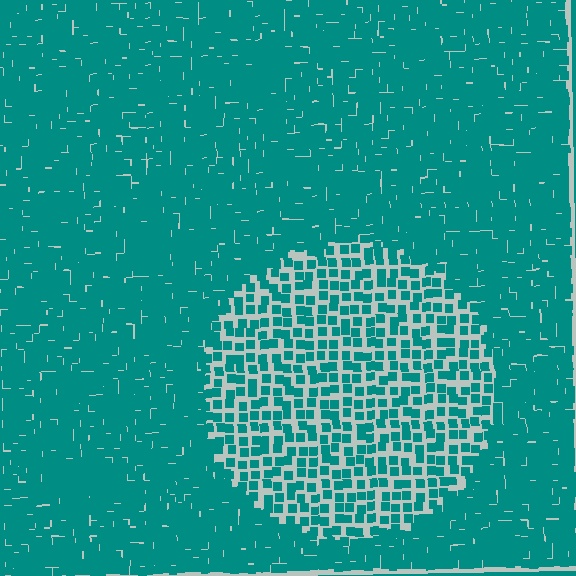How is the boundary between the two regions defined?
The boundary is defined by a change in element density (approximately 2.2x ratio). All elements are the same color, size, and shape.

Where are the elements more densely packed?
The elements are more densely packed outside the circle boundary.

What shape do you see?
I see a circle.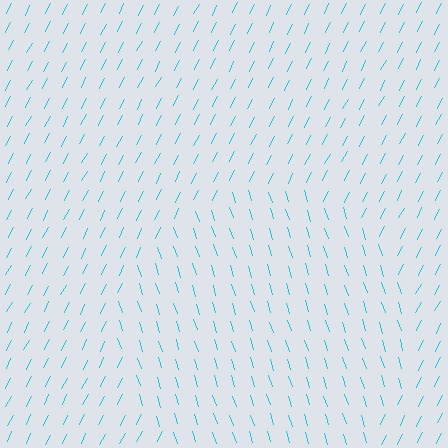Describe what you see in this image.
The image is filled with small cyan line segments. A circle region in the image has lines oriented differently from the surrounding lines, creating a visible texture boundary.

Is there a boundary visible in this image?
Yes, there is a texture boundary formed by a change in line orientation.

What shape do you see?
I see a circle.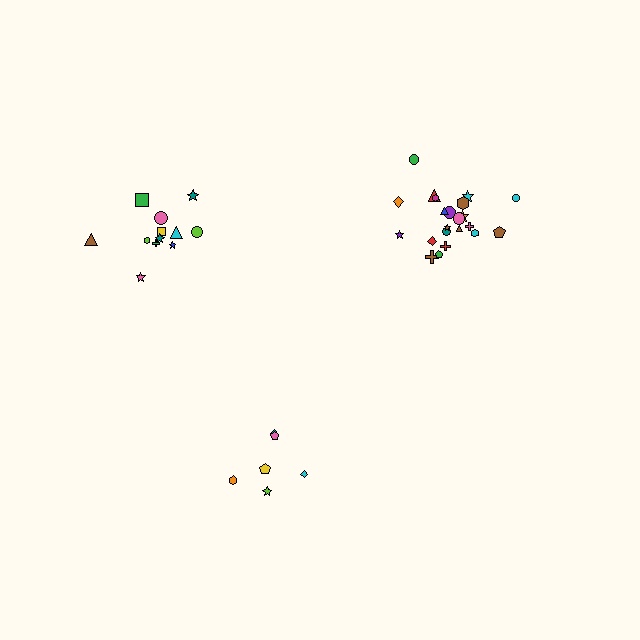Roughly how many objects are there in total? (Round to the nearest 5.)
Roughly 40 objects in total.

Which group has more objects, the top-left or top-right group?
The top-right group.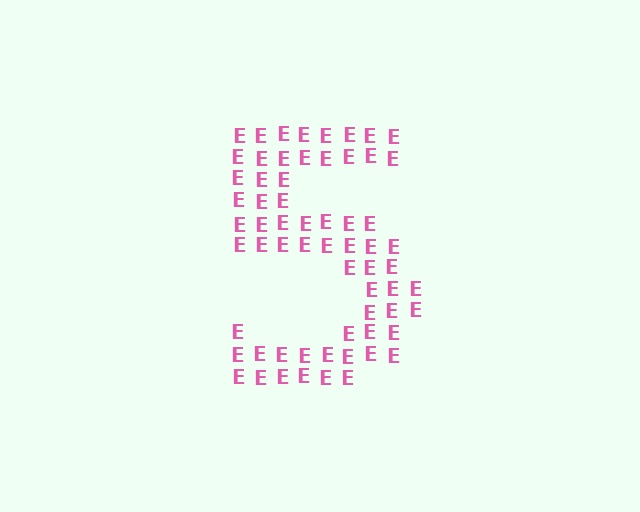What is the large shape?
The large shape is the digit 5.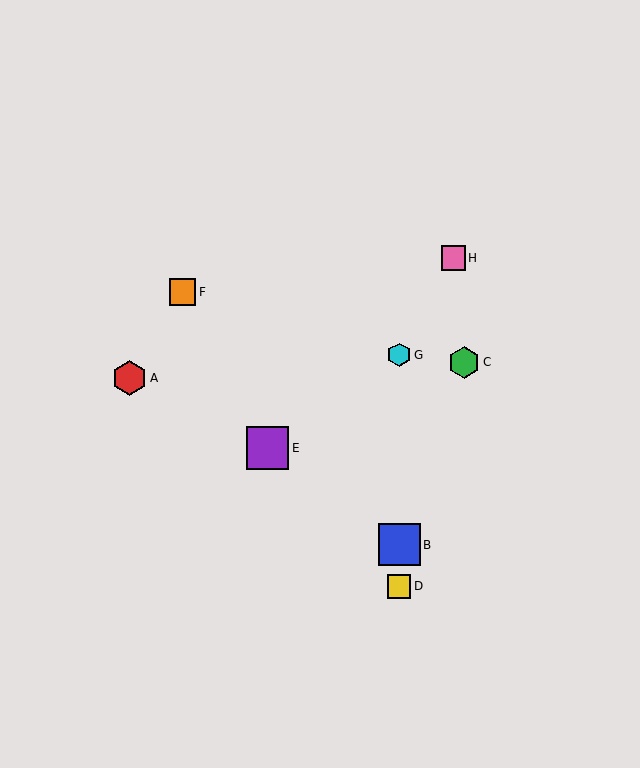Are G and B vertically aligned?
Yes, both are at x≈399.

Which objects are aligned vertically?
Objects B, D, G are aligned vertically.